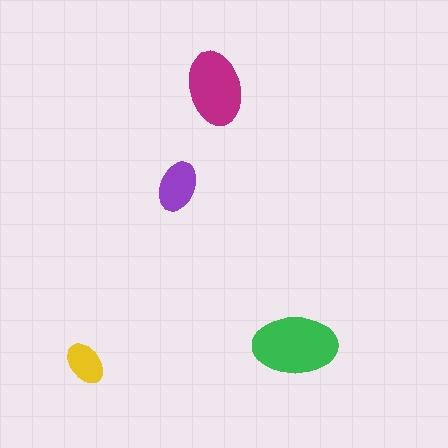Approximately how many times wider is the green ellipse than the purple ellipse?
About 1.5 times wider.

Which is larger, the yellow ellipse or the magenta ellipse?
The magenta one.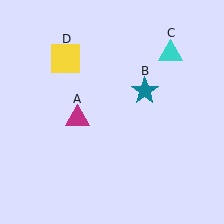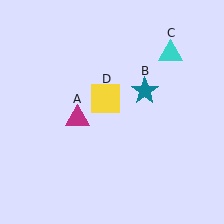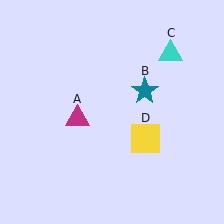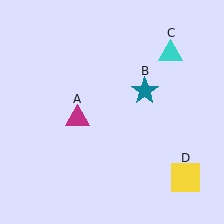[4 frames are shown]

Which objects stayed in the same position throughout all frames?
Magenta triangle (object A) and teal star (object B) and cyan triangle (object C) remained stationary.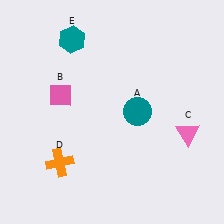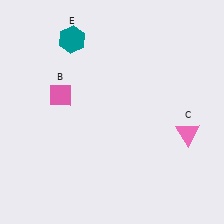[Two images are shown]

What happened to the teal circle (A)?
The teal circle (A) was removed in Image 2. It was in the top-right area of Image 1.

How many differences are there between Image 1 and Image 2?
There are 2 differences between the two images.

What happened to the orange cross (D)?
The orange cross (D) was removed in Image 2. It was in the bottom-left area of Image 1.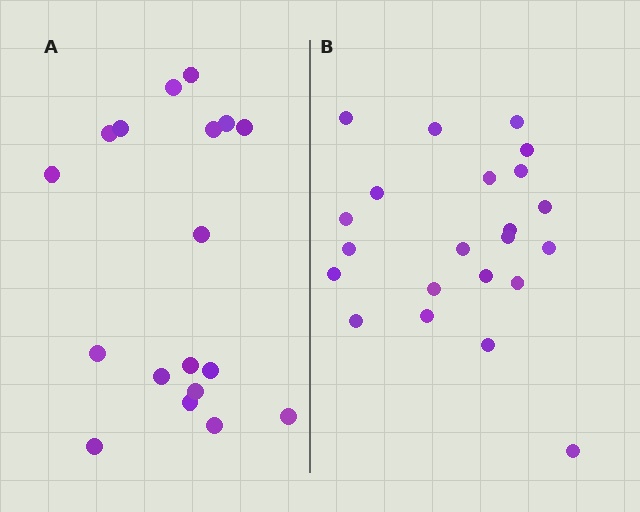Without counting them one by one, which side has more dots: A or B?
Region B (the right region) has more dots.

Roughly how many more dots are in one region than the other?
Region B has about 4 more dots than region A.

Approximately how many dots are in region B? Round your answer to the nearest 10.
About 20 dots. (The exact count is 22, which rounds to 20.)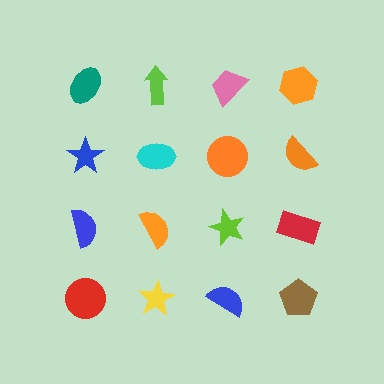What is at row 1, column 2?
A lime arrow.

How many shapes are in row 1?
4 shapes.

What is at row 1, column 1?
A teal ellipse.